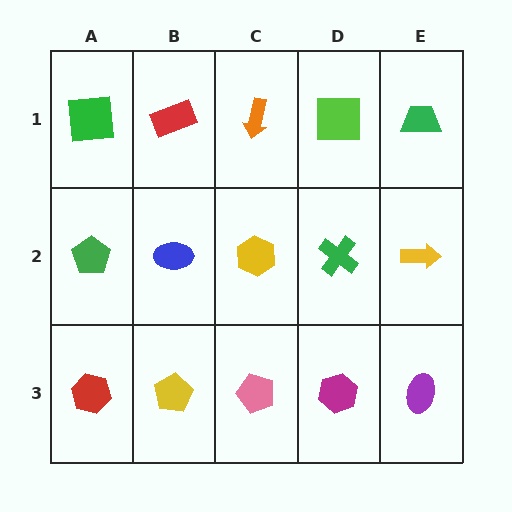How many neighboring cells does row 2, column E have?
3.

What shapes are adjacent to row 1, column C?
A yellow hexagon (row 2, column C), a red rectangle (row 1, column B), a lime square (row 1, column D).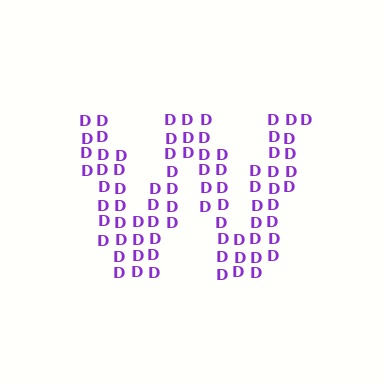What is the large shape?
The large shape is the letter W.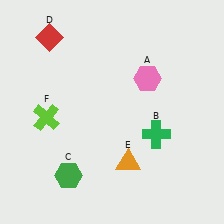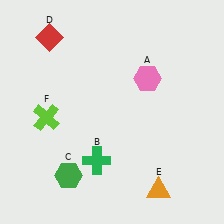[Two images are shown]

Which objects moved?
The objects that moved are: the green cross (B), the orange triangle (E).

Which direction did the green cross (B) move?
The green cross (B) moved left.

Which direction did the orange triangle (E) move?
The orange triangle (E) moved right.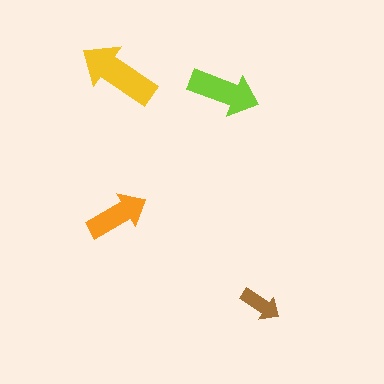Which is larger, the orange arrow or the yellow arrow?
The yellow one.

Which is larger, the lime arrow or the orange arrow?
The lime one.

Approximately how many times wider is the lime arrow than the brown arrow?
About 1.5 times wider.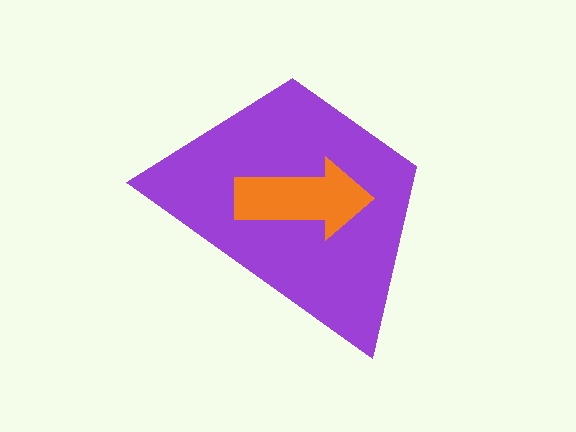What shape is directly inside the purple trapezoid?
The orange arrow.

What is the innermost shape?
The orange arrow.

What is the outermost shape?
The purple trapezoid.